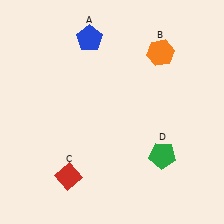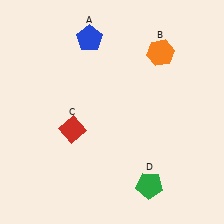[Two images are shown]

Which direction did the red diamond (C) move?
The red diamond (C) moved up.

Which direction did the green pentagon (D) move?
The green pentagon (D) moved down.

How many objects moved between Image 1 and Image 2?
2 objects moved between the two images.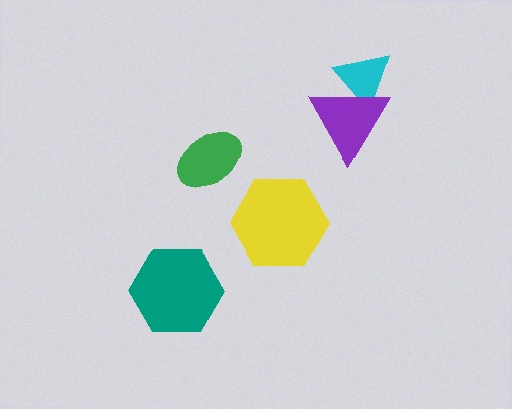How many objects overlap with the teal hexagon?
0 objects overlap with the teal hexagon.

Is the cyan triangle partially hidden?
Yes, it is partially covered by another shape.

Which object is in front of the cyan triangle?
The purple triangle is in front of the cyan triangle.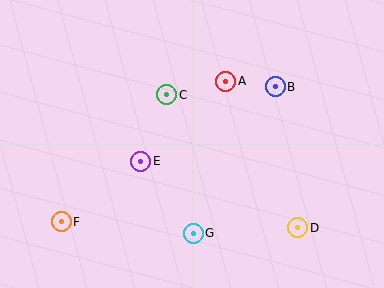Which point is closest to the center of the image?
Point E at (141, 161) is closest to the center.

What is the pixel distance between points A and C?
The distance between A and C is 60 pixels.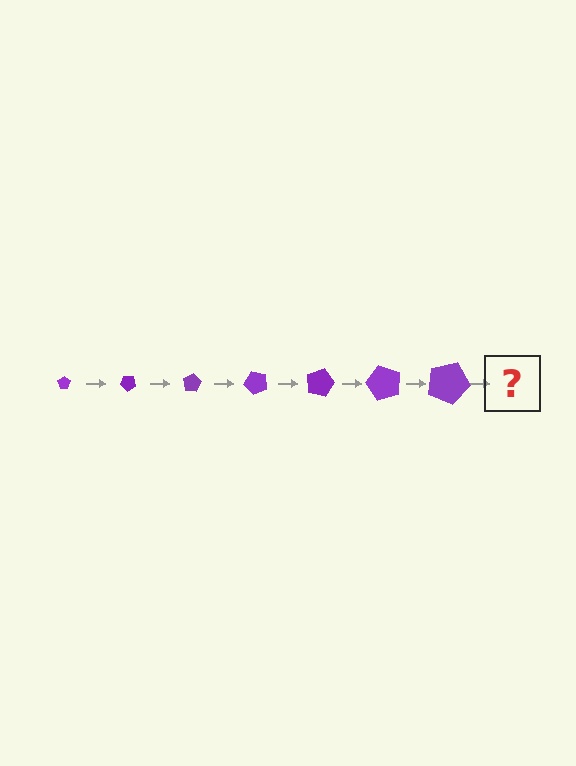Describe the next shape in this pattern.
It should be a pentagon, larger than the previous one and rotated 280 degrees from the start.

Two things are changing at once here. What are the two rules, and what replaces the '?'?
The two rules are that the pentagon grows larger each step and it rotates 40 degrees each step. The '?' should be a pentagon, larger than the previous one and rotated 280 degrees from the start.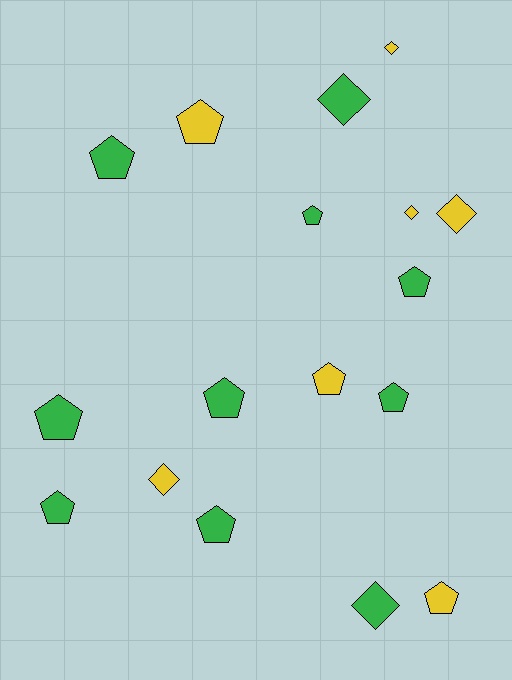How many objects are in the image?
There are 17 objects.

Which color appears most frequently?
Green, with 10 objects.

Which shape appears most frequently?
Pentagon, with 11 objects.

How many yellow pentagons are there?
There are 3 yellow pentagons.